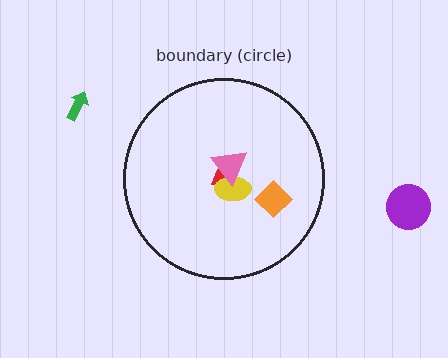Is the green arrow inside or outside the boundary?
Outside.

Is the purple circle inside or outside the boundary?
Outside.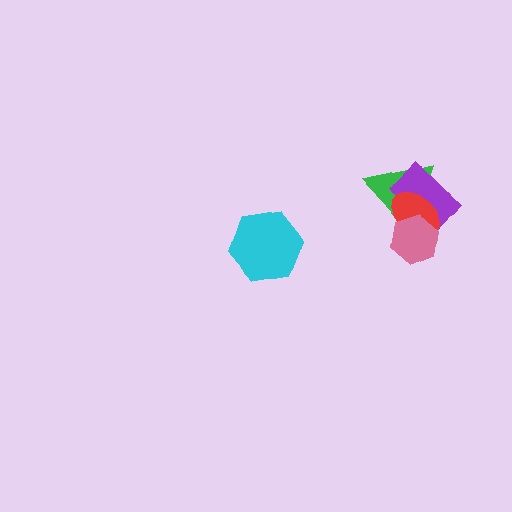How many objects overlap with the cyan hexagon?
0 objects overlap with the cyan hexagon.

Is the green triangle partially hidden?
Yes, it is partially covered by another shape.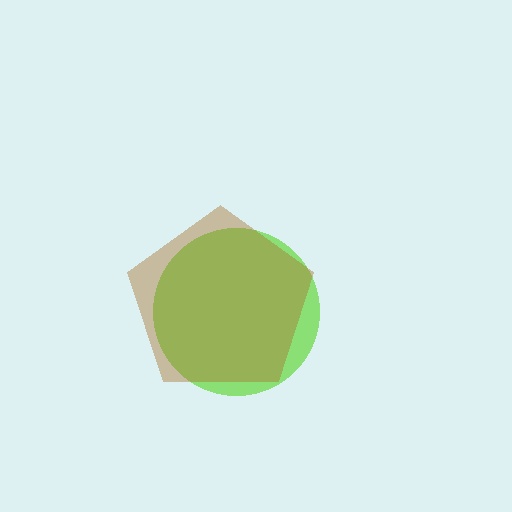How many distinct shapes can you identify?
There are 2 distinct shapes: a lime circle, a brown pentagon.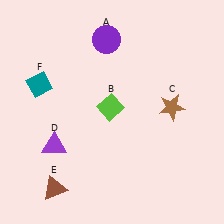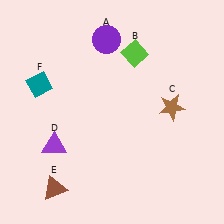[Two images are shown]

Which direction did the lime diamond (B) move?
The lime diamond (B) moved up.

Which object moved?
The lime diamond (B) moved up.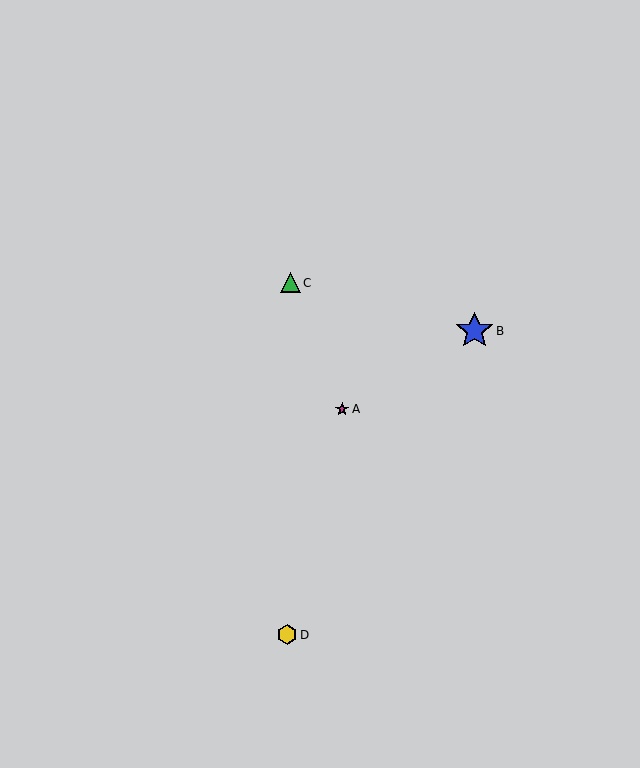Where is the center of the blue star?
The center of the blue star is at (474, 331).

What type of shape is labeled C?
Shape C is a green triangle.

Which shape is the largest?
The blue star (labeled B) is the largest.